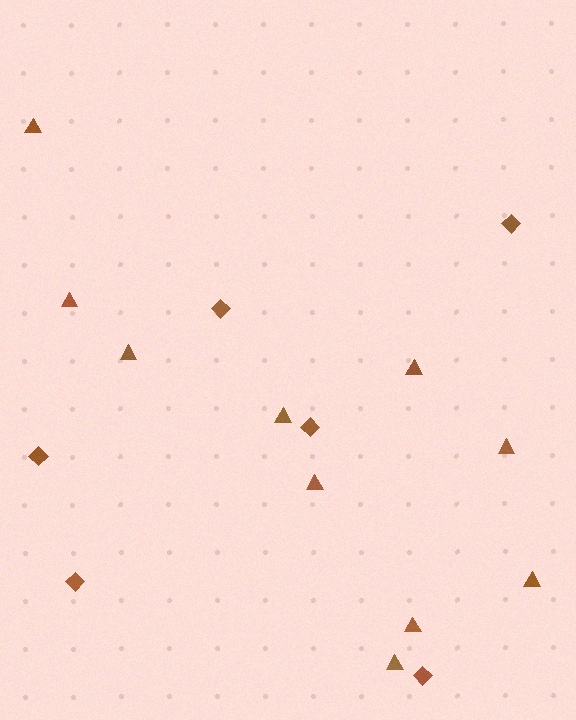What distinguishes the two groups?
There are 2 groups: one group of triangles (10) and one group of diamonds (6).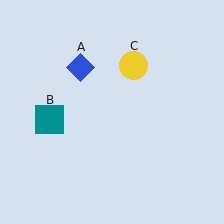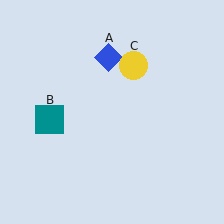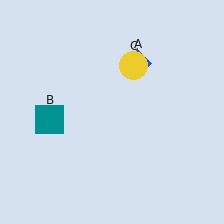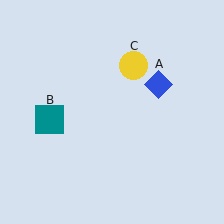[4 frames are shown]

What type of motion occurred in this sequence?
The blue diamond (object A) rotated clockwise around the center of the scene.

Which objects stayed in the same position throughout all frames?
Teal square (object B) and yellow circle (object C) remained stationary.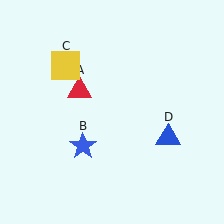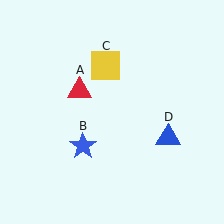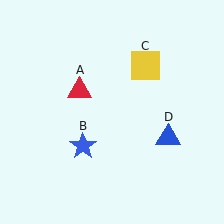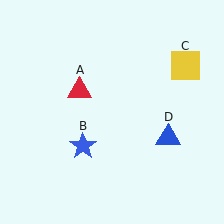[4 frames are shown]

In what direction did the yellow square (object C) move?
The yellow square (object C) moved right.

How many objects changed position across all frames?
1 object changed position: yellow square (object C).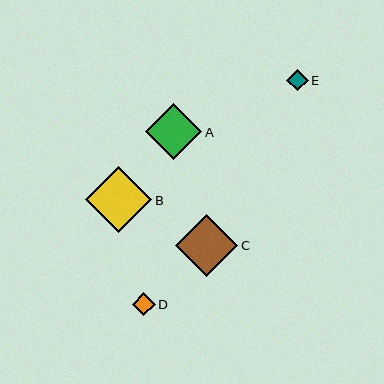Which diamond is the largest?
Diamond B is the largest with a size of approximately 66 pixels.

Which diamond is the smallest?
Diamond E is the smallest with a size of approximately 21 pixels.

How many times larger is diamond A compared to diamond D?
Diamond A is approximately 2.4 times the size of diamond D.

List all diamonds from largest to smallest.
From largest to smallest: B, C, A, D, E.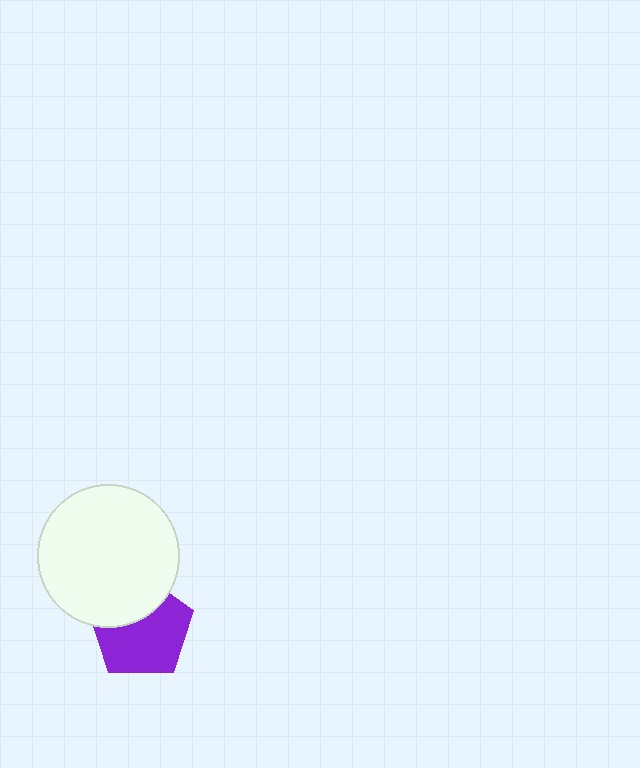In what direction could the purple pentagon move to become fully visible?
The purple pentagon could move down. That would shift it out from behind the white circle entirely.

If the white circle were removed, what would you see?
You would see the complete purple pentagon.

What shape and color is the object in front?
The object in front is a white circle.